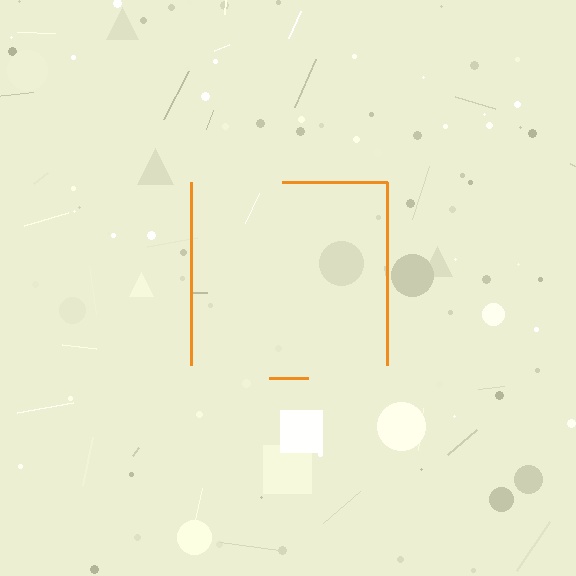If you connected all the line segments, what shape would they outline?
They would outline a square.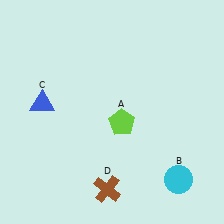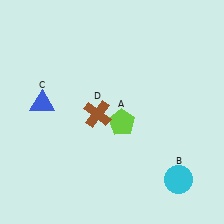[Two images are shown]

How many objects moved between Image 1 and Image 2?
1 object moved between the two images.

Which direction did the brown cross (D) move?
The brown cross (D) moved up.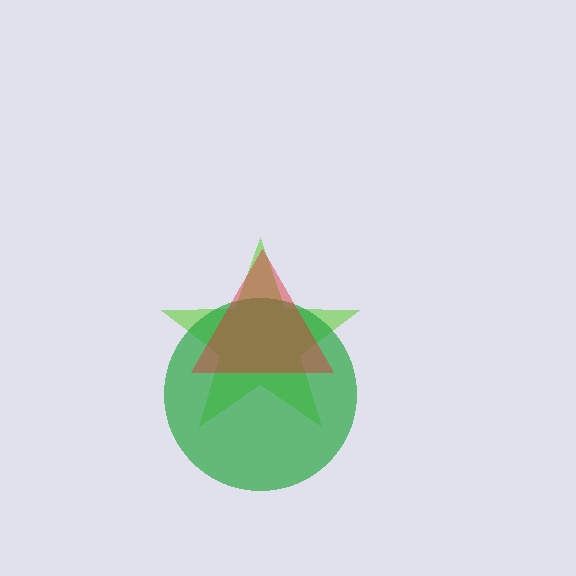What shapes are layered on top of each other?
The layered shapes are: a lime star, a green circle, a red triangle.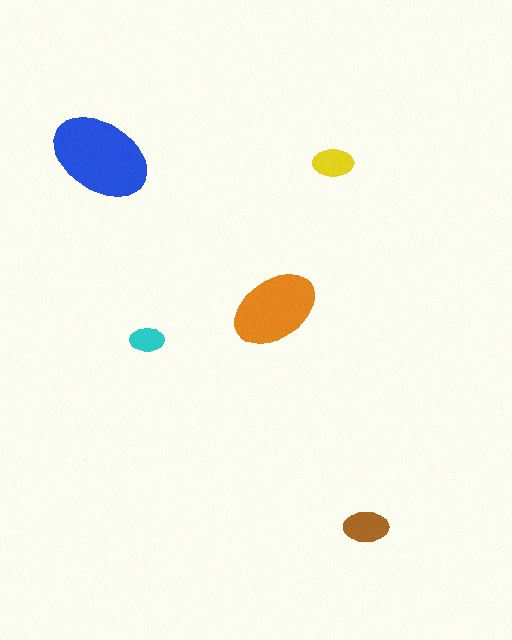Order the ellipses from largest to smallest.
the blue one, the orange one, the brown one, the yellow one, the cyan one.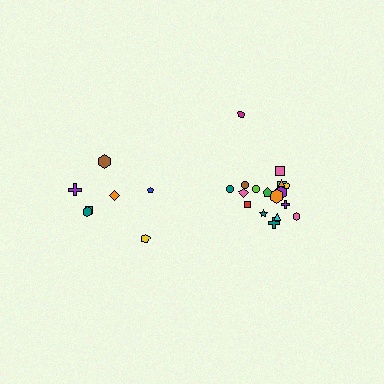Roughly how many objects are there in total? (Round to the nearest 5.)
Roughly 25 objects in total.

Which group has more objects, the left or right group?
The right group.